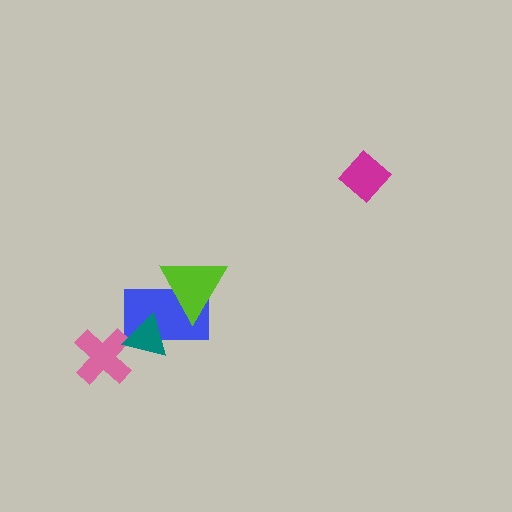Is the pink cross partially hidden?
Yes, it is partially covered by another shape.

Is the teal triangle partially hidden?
No, no other shape covers it.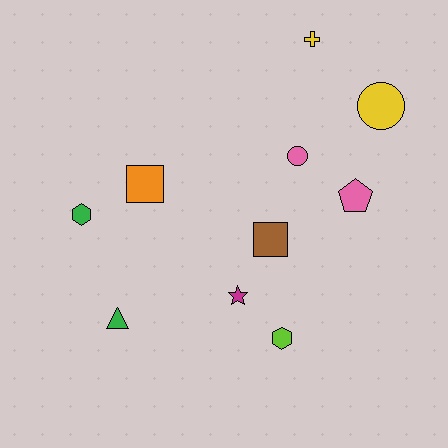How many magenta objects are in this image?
There is 1 magenta object.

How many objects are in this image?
There are 10 objects.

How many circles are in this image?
There are 2 circles.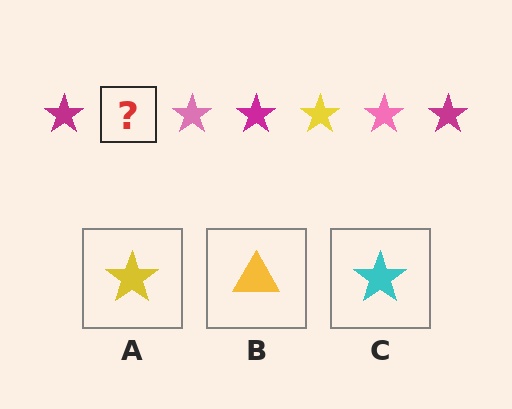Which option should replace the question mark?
Option A.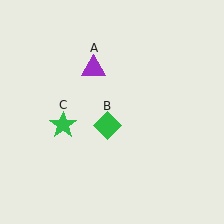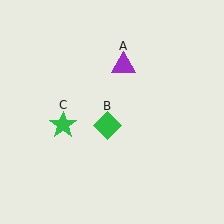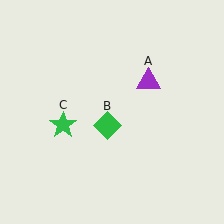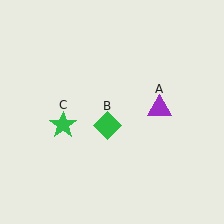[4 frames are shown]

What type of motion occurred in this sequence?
The purple triangle (object A) rotated clockwise around the center of the scene.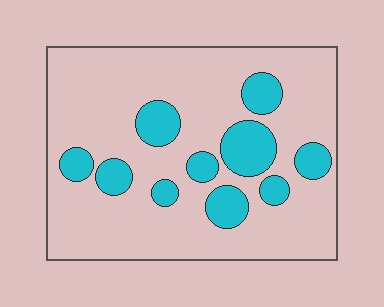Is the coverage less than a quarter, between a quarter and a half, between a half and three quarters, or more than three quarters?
Less than a quarter.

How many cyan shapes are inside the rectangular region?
10.